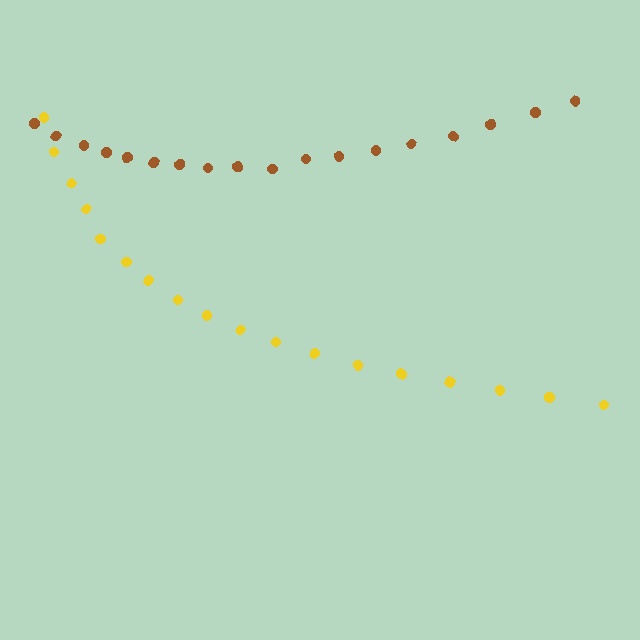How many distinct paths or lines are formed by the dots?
There are 2 distinct paths.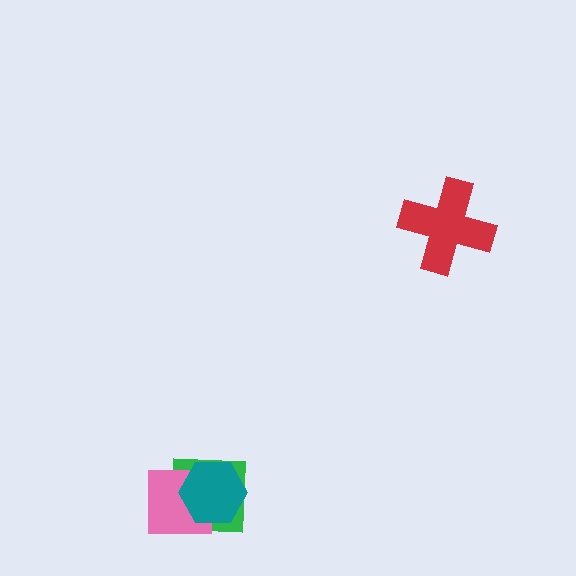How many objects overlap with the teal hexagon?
2 objects overlap with the teal hexagon.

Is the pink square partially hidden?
Yes, it is partially covered by another shape.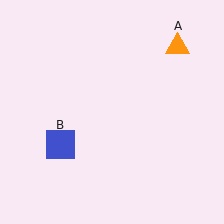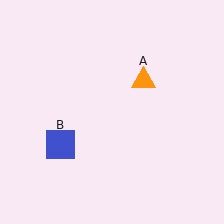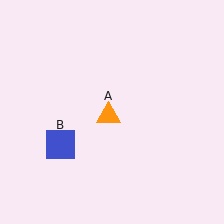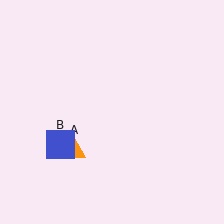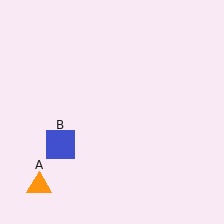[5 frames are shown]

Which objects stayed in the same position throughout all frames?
Blue square (object B) remained stationary.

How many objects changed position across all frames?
1 object changed position: orange triangle (object A).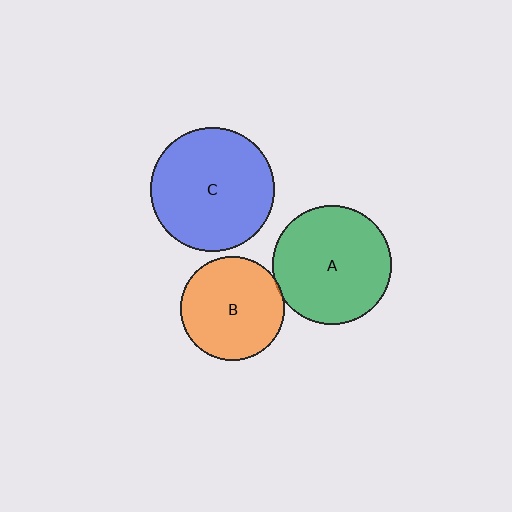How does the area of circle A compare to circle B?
Approximately 1.3 times.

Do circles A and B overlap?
Yes.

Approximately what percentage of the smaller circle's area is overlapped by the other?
Approximately 5%.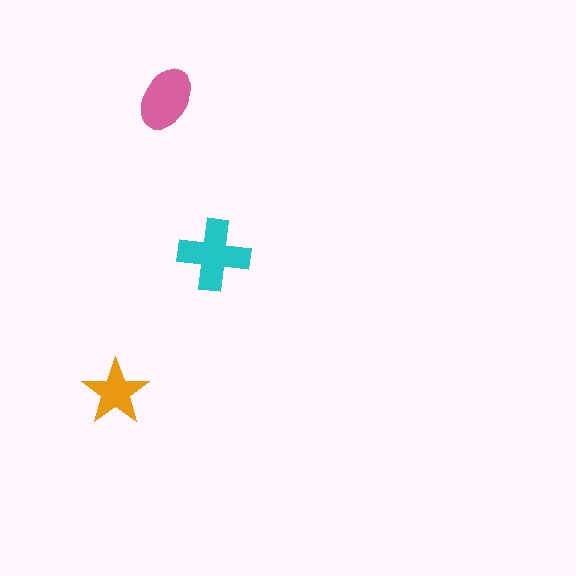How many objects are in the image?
There are 3 objects in the image.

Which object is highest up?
The pink ellipse is topmost.